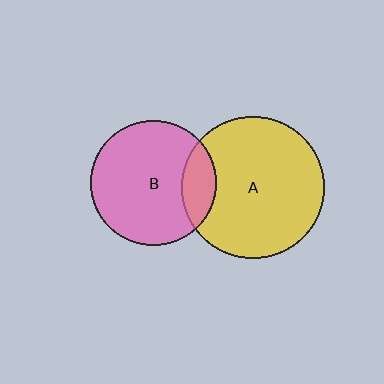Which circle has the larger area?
Circle A (yellow).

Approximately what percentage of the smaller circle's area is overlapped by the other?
Approximately 20%.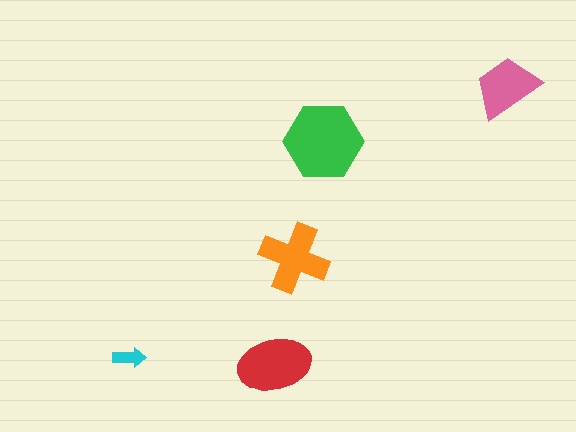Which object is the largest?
The green hexagon.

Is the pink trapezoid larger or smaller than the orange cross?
Smaller.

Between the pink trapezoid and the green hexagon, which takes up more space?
The green hexagon.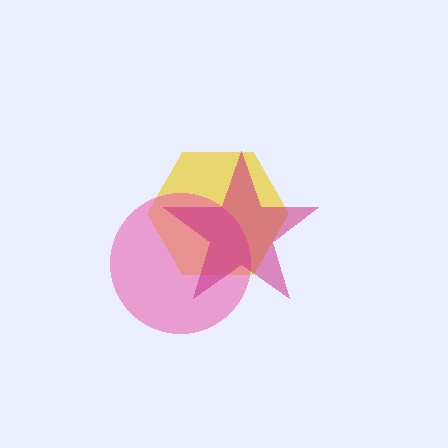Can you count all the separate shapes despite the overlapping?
Yes, there are 3 separate shapes.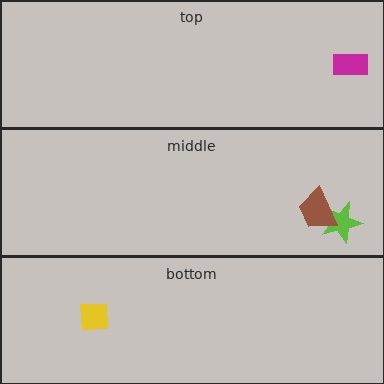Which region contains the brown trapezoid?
The middle region.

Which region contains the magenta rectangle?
The top region.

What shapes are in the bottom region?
The yellow square.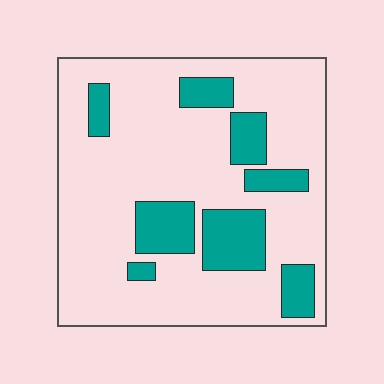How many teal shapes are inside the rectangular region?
8.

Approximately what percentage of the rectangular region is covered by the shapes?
Approximately 20%.